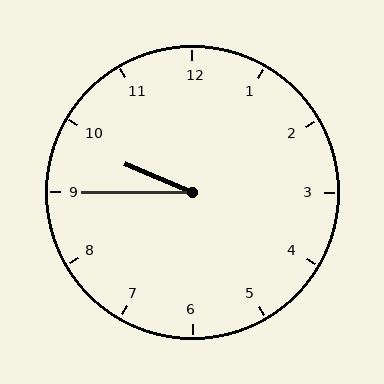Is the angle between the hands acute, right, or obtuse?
It is acute.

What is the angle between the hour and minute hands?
Approximately 22 degrees.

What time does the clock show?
9:45.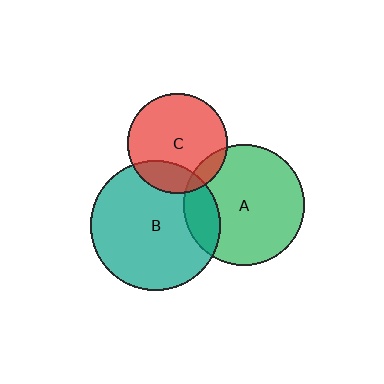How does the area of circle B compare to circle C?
Approximately 1.7 times.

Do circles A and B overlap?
Yes.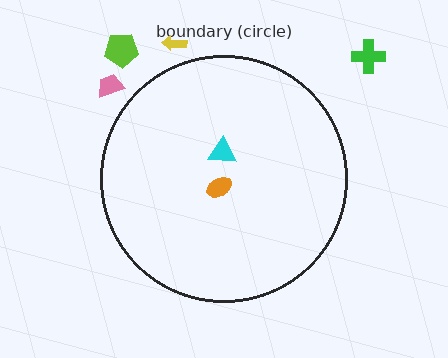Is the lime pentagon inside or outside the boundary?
Outside.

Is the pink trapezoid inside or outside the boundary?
Outside.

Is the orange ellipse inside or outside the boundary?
Inside.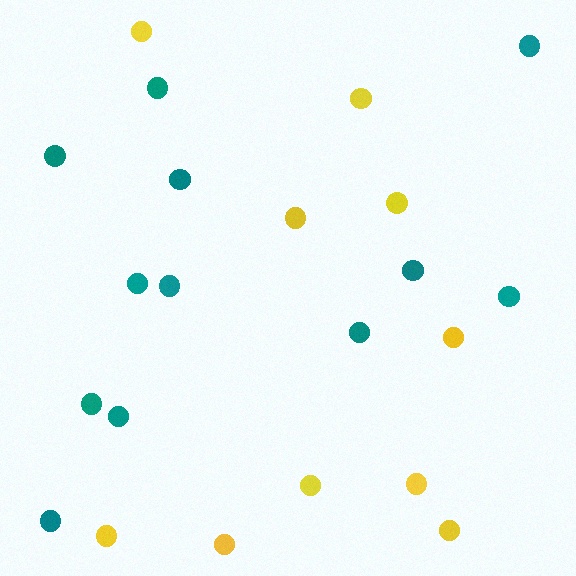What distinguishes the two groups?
There are 2 groups: one group of teal circles (12) and one group of yellow circles (10).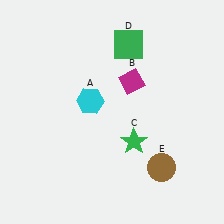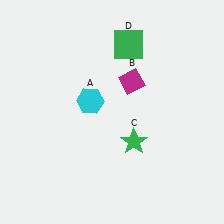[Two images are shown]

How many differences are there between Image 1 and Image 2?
There is 1 difference between the two images.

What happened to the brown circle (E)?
The brown circle (E) was removed in Image 2. It was in the bottom-right area of Image 1.